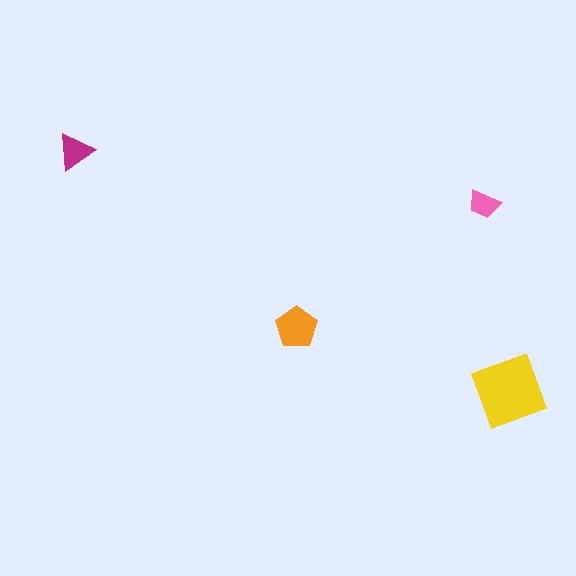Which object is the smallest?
The pink trapezoid.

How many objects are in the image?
There are 4 objects in the image.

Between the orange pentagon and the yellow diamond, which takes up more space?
The yellow diamond.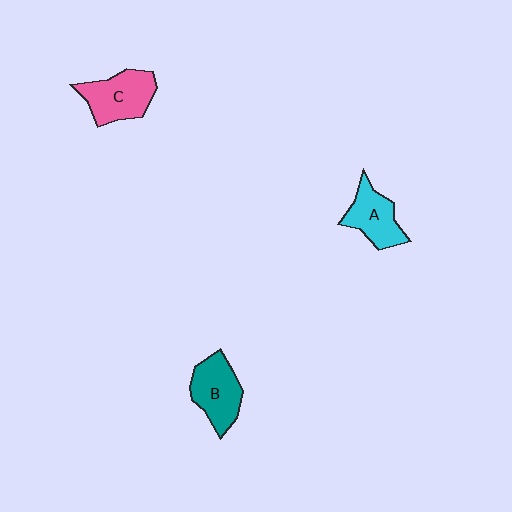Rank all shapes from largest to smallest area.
From largest to smallest: C (pink), B (teal), A (cyan).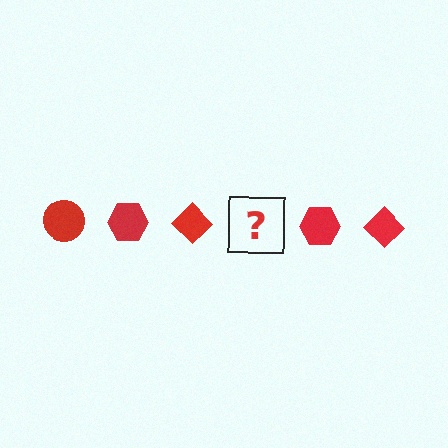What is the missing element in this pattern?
The missing element is a red circle.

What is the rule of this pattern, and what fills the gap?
The rule is that the pattern cycles through circle, hexagon, diamond shapes in red. The gap should be filled with a red circle.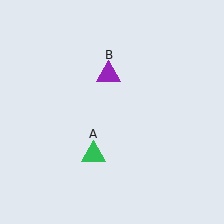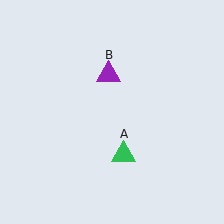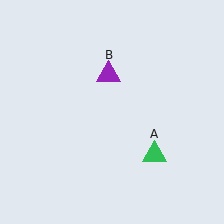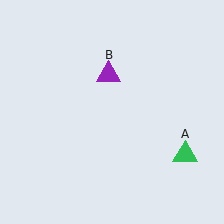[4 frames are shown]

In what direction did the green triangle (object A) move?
The green triangle (object A) moved right.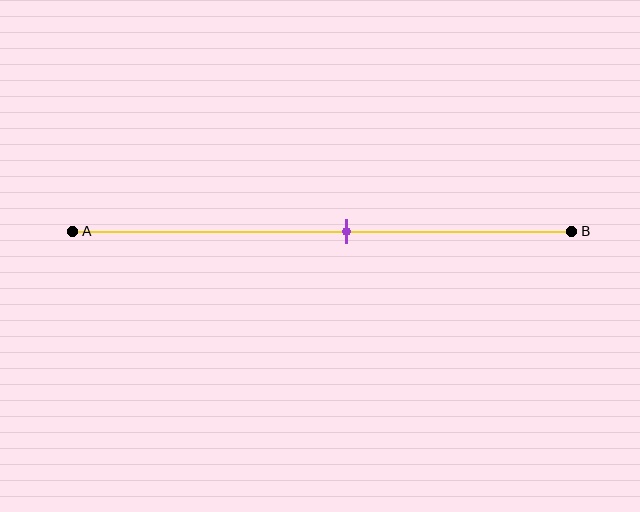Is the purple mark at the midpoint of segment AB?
No, the mark is at about 55% from A, not at the 50% midpoint.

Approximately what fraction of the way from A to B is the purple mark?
The purple mark is approximately 55% of the way from A to B.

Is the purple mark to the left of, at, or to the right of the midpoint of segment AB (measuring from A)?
The purple mark is to the right of the midpoint of segment AB.